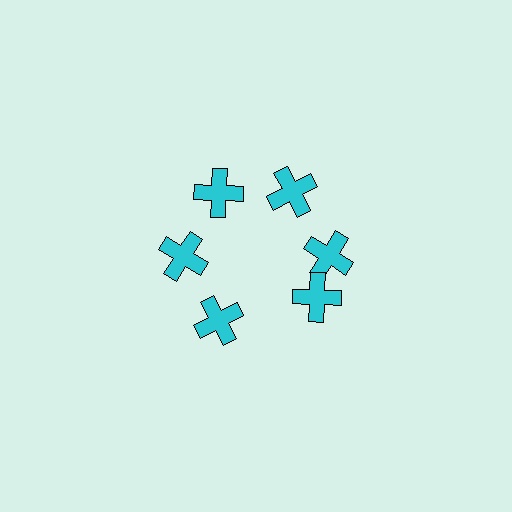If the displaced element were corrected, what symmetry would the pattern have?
It would have 6-fold rotational symmetry — the pattern would map onto itself every 60 degrees.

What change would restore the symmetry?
The symmetry would be restored by rotating it back into even spacing with its neighbors so that all 6 crosses sit at equal angles and equal distance from the center.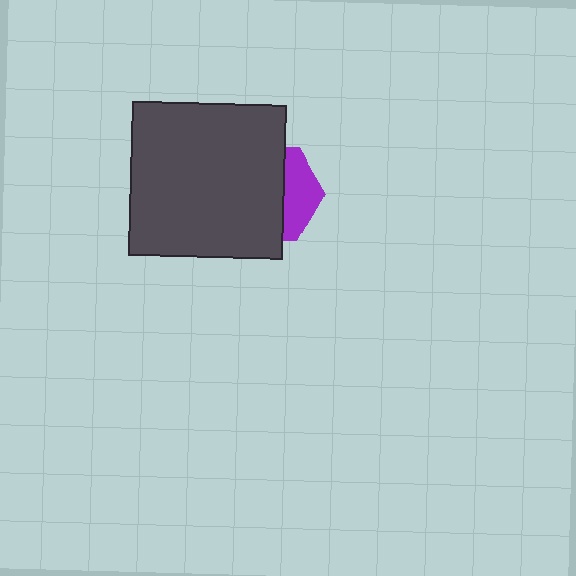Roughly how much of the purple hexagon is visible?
A small part of it is visible (roughly 34%).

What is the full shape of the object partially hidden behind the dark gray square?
The partially hidden object is a purple hexagon.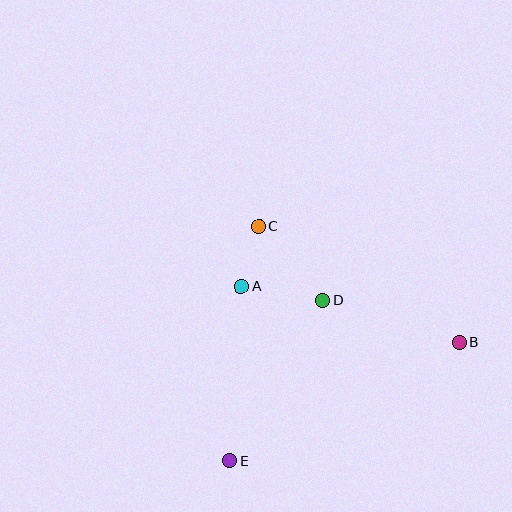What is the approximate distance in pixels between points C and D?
The distance between C and D is approximately 99 pixels.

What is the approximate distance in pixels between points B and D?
The distance between B and D is approximately 142 pixels.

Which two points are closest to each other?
Points A and C are closest to each other.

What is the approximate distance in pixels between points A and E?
The distance between A and E is approximately 175 pixels.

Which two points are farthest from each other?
Points B and E are farthest from each other.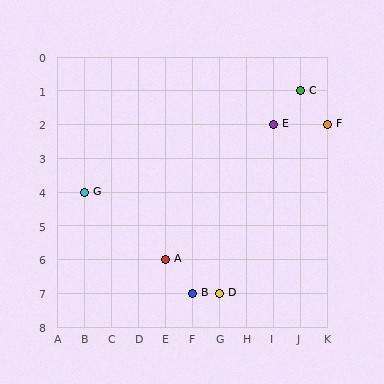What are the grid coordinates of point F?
Point F is at grid coordinates (K, 2).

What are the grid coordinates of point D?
Point D is at grid coordinates (G, 7).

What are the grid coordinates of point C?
Point C is at grid coordinates (J, 1).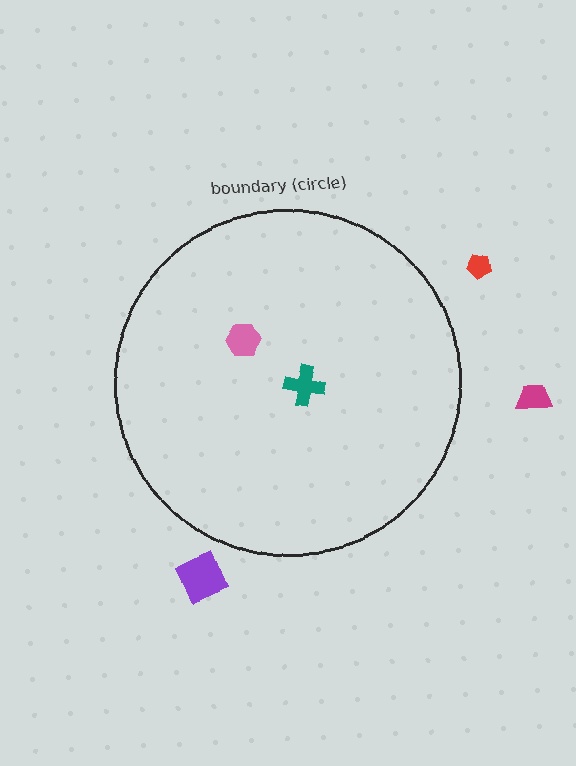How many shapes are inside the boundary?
2 inside, 3 outside.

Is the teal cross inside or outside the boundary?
Inside.